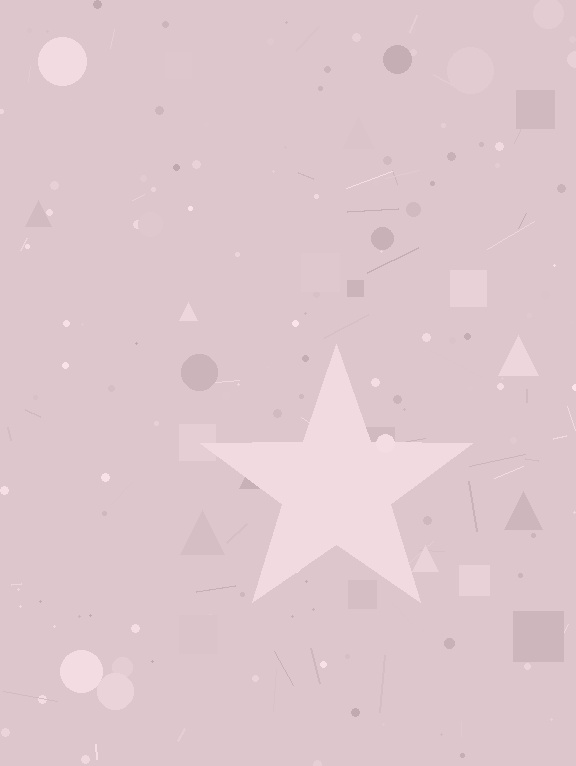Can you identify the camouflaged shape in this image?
The camouflaged shape is a star.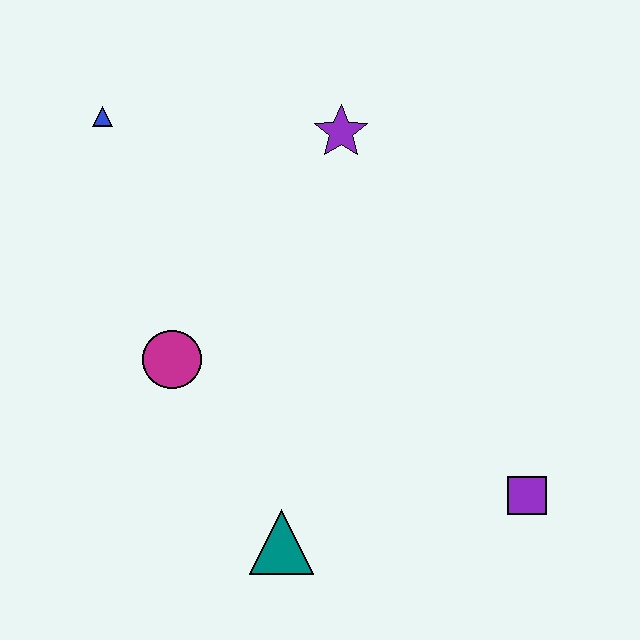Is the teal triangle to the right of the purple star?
No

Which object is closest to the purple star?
The blue triangle is closest to the purple star.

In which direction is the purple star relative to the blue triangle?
The purple star is to the right of the blue triangle.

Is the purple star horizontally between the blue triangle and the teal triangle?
No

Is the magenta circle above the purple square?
Yes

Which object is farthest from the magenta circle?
The purple square is farthest from the magenta circle.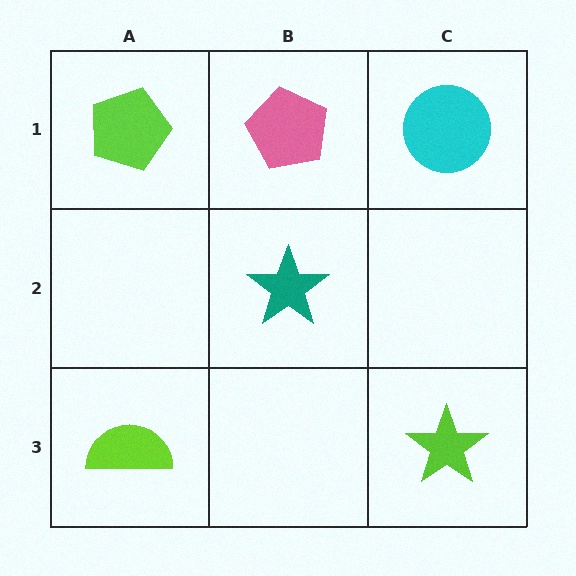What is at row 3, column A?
A lime semicircle.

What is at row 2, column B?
A teal star.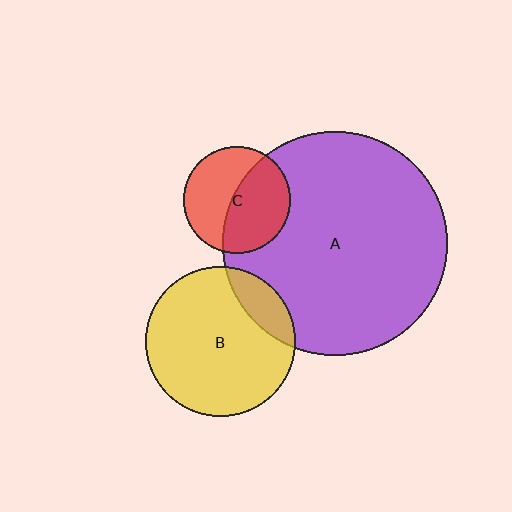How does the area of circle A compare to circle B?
Approximately 2.2 times.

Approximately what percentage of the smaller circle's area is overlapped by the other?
Approximately 50%.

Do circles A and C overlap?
Yes.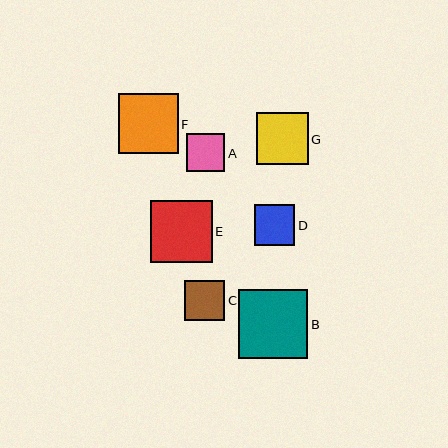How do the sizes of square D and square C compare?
Square D and square C are approximately the same size.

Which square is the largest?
Square B is the largest with a size of approximately 69 pixels.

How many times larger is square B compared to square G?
Square B is approximately 1.3 times the size of square G.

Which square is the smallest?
Square A is the smallest with a size of approximately 38 pixels.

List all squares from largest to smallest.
From largest to smallest: B, E, F, G, D, C, A.